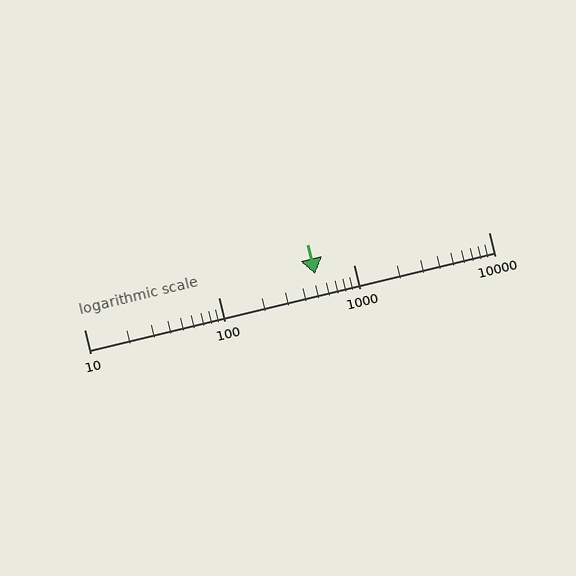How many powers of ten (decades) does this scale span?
The scale spans 3 decades, from 10 to 10000.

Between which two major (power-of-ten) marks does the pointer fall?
The pointer is between 100 and 1000.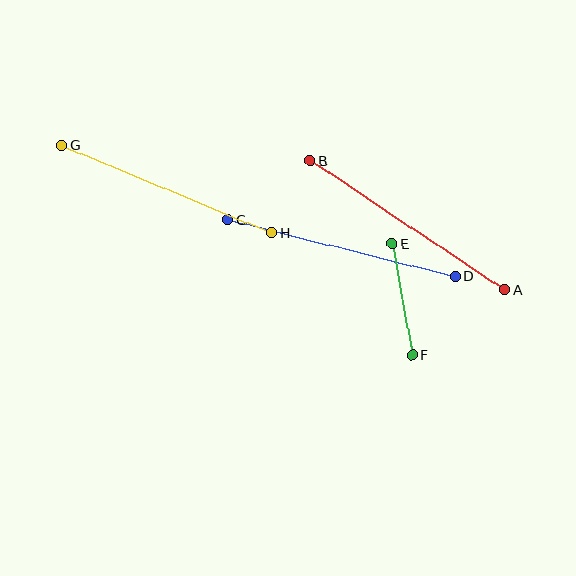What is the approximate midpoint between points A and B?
The midpoint is at approximately (408, 225) pixels.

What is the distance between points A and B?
The distance is approximately 234 pixels.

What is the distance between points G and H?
The distance is approximately 228 pixels.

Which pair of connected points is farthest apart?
Points C and D are farthest apart.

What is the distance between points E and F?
The distance is approximately 113 pixels.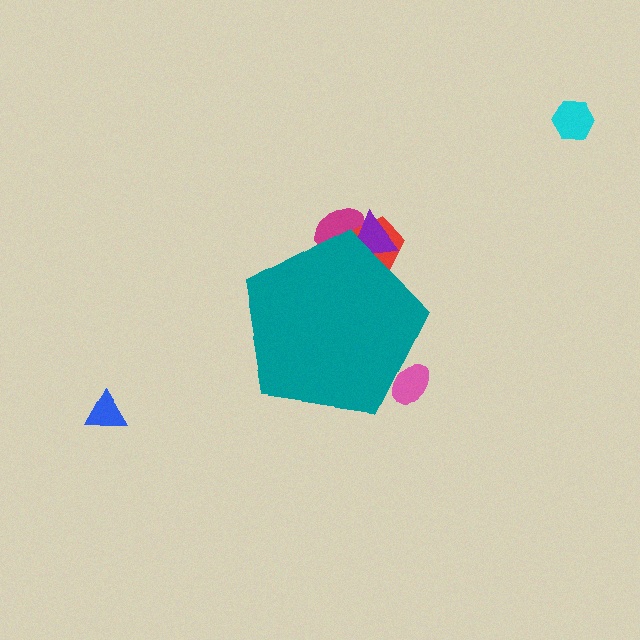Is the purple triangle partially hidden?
Yes, the purple triangle is partially hidden behind the teal pentagon.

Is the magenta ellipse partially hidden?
Yes, the magenta ellipse is partially hidden behind the teal pentagon.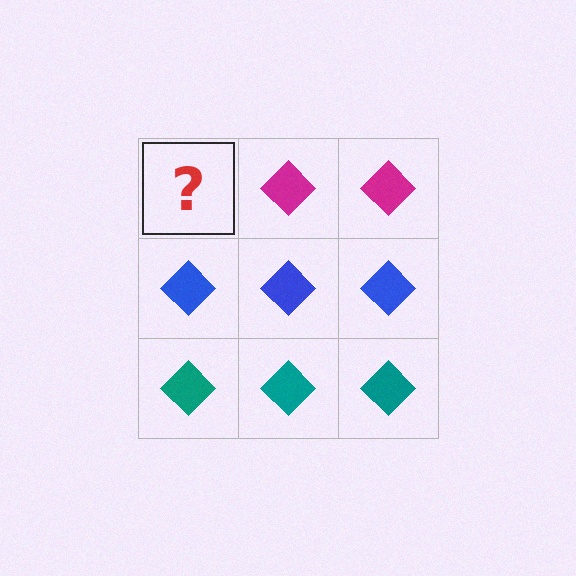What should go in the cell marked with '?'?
The missing cell should contain a magenta diamond.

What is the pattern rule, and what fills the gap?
The rule is that each row has a consistent color. The gap should be filled with a magenta diamond.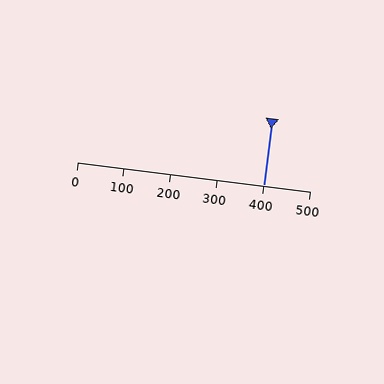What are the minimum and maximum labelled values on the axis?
The axis runs from 0 to 500.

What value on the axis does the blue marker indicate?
The marker indicates approximately 400.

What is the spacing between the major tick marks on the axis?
The major ticks are spaced 100 apart.